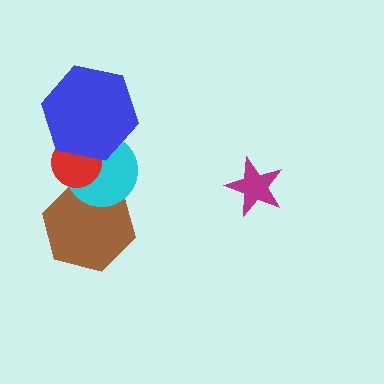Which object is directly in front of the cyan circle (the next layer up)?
The red circle is directly in front of the cyan circle.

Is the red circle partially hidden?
Yes, it is partially covered by another shape.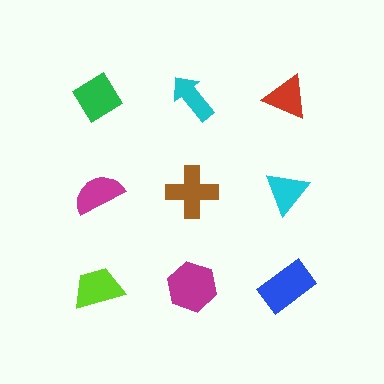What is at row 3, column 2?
A magenta hexagon.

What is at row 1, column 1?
A green diamond.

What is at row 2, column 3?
A cyan triangle.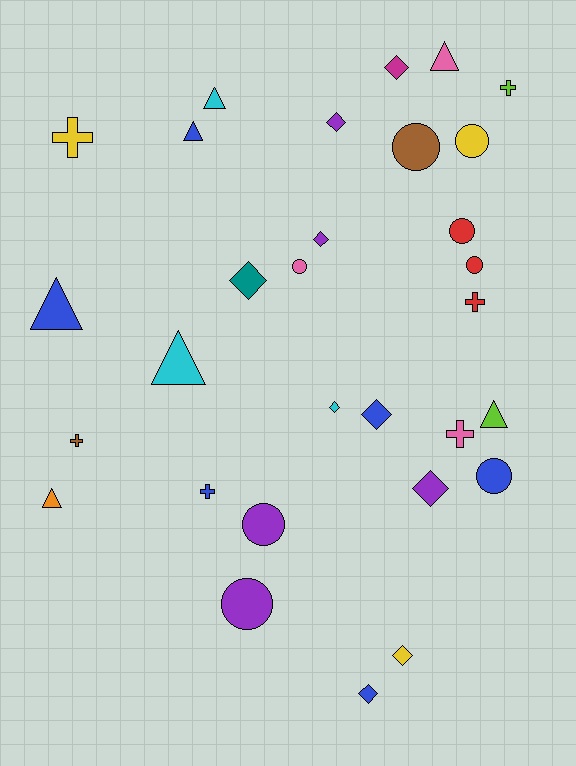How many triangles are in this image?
There are 7 triangles.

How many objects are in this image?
There are 30 objects.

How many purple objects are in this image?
There are 5 purple objects.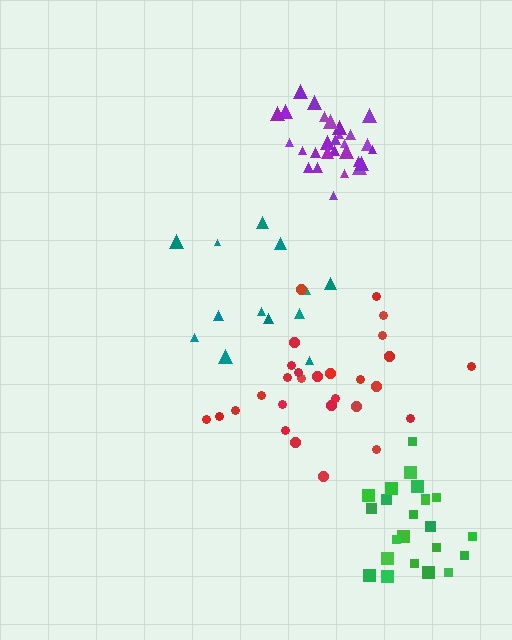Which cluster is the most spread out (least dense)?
Teal.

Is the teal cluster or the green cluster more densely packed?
Green.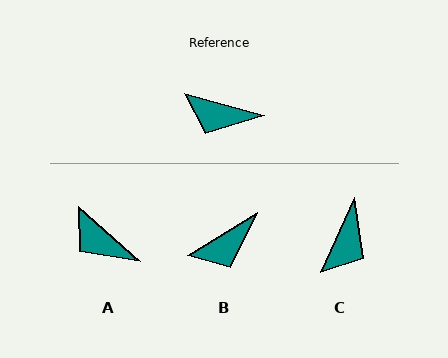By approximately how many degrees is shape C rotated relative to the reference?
Approximately 81 degrees counter-clockwise.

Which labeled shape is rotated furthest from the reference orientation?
C, about 81 degrees away.